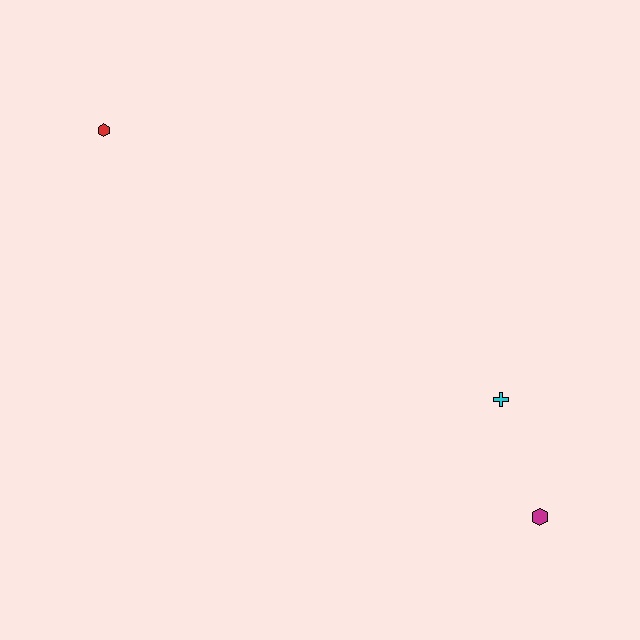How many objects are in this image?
There are 3 objects.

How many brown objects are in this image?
There are no brown objects.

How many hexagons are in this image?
There are 2 hexagons.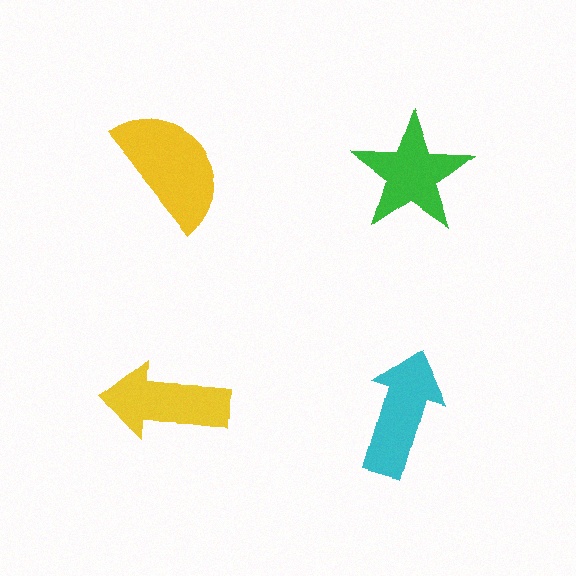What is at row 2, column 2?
A cyan arrow.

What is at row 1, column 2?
A green star.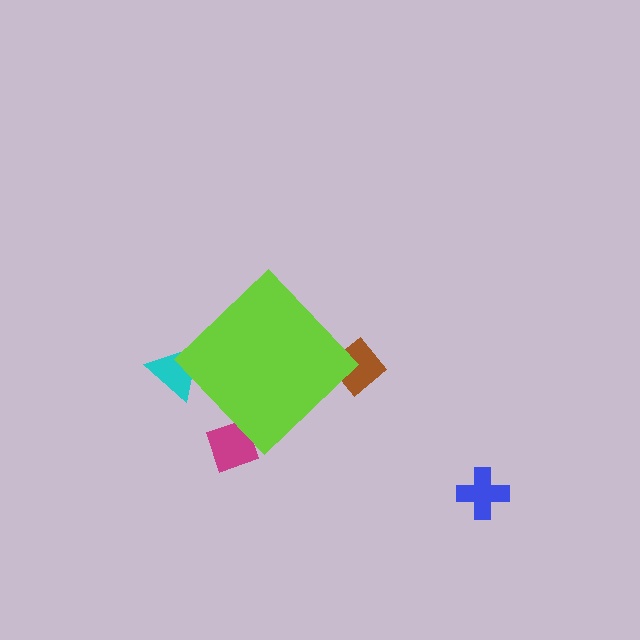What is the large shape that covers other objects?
A lime diamond.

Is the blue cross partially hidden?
No, the blue cross is fully visible.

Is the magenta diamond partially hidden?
Yes, the magenta diamond is partially hidden behind the lime diamond.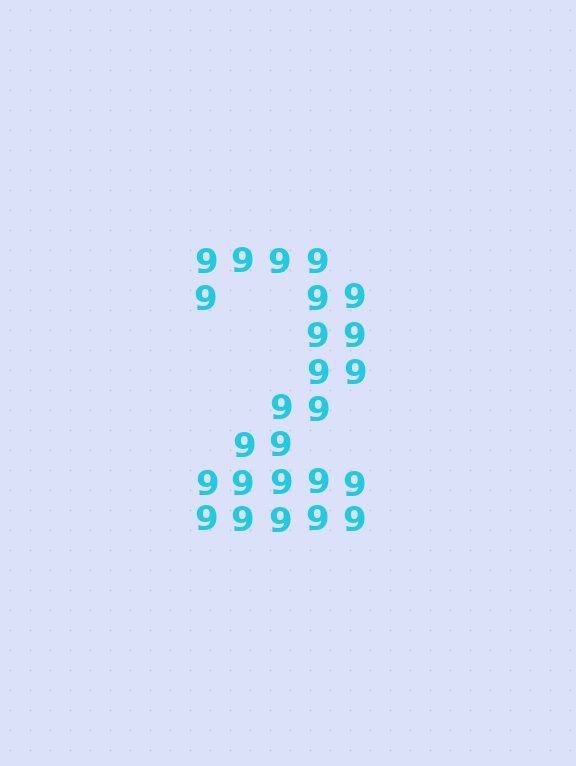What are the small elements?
The small elements are digit 9's.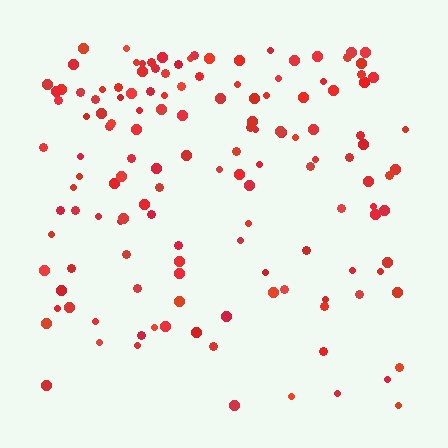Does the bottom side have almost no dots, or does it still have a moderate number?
Still a moderate number, just noticeably fewer than the top.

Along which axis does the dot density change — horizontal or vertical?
Vertical.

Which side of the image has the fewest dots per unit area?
The bottom.